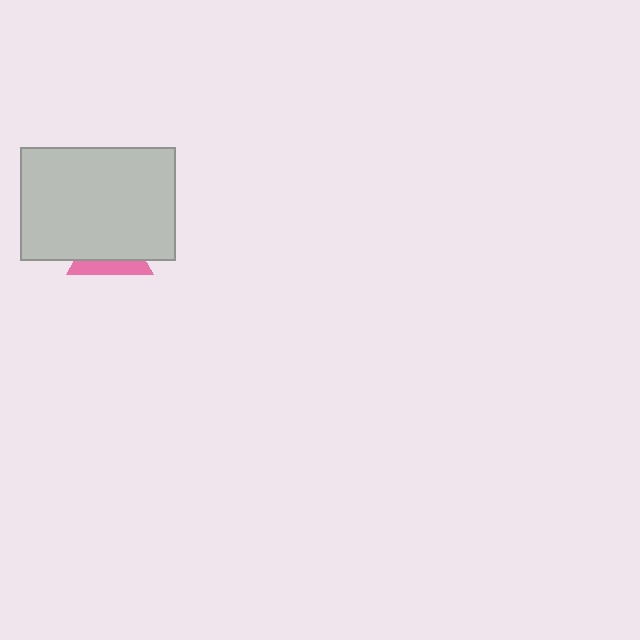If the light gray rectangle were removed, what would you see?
You would see the complete pink triangle.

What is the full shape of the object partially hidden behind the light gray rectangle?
The partially hidden object is a pink triangle.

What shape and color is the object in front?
The object in front is a light gray rectangle.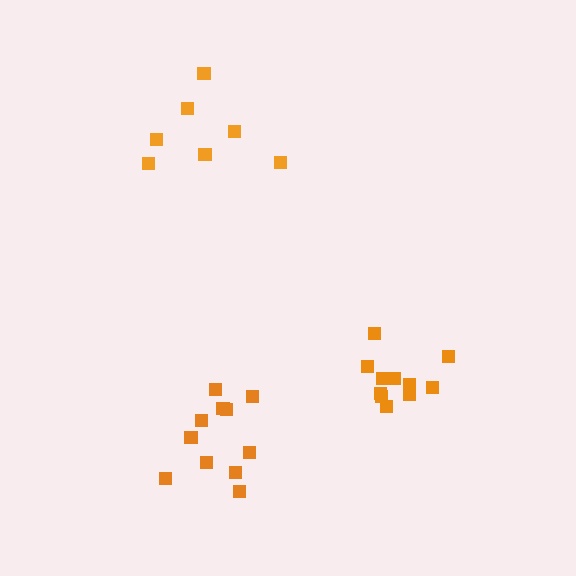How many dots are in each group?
Group 1: 7 dots, Group 2: 12 dots, Group 3: 11 dots (30 total).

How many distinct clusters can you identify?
There are 3 distinct clusters.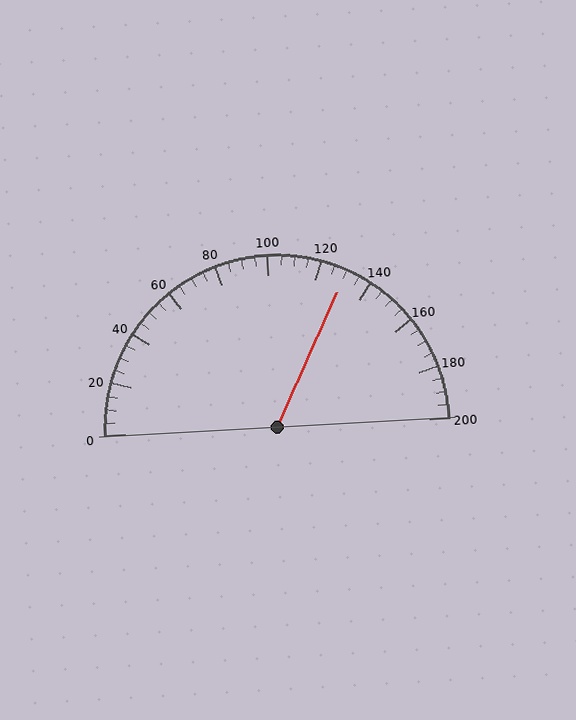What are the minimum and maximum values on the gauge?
The gauge ranges from 0 to 200.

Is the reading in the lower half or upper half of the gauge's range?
The reading is in the upper half of the range (0 to 200).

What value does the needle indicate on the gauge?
The needle indicates approximately 130.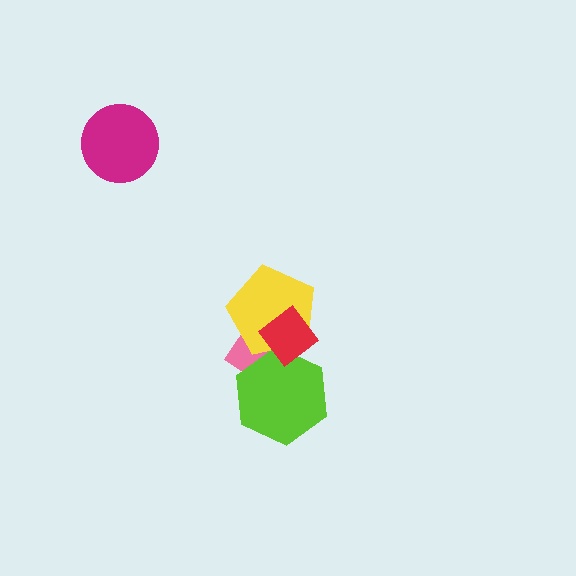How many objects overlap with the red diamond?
3 objects overlap with the red diamond.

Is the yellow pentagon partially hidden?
Yes, it is partially covered by another shape.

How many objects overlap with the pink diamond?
3 objects overlap with the pink diamond.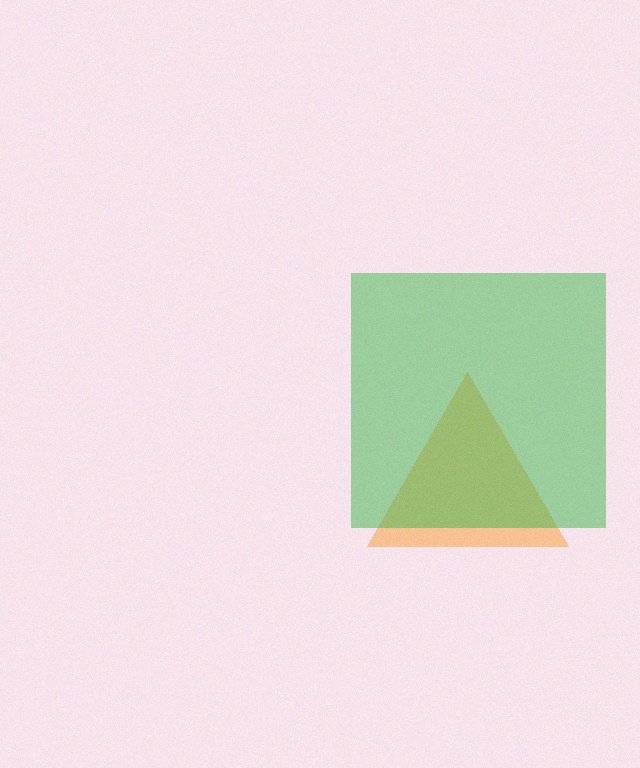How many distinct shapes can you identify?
There are 2 distinct shapes: an orange triangle, a green square.